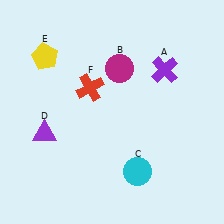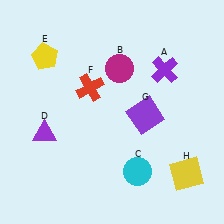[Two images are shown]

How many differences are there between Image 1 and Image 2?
There are 2 differences between the two images.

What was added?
A purple square (G), a yellow square (H) were added in Image 2.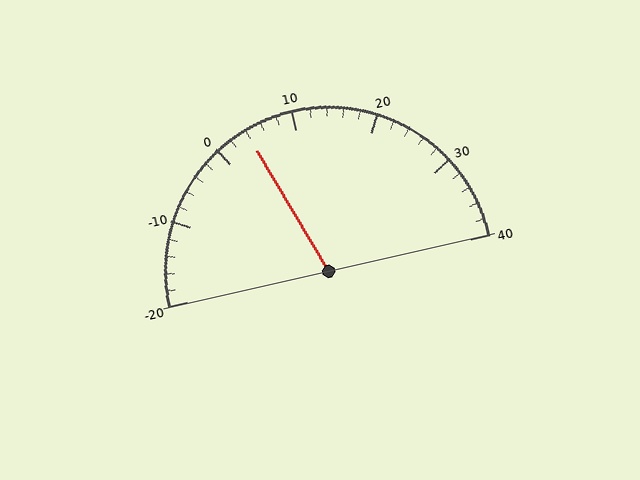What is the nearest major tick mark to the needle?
The nearest major tick mark is 0.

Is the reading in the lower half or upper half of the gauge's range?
The reading is in the lower half of the range (-20 to 40).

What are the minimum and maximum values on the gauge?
The gauge ranges from -20 to 40.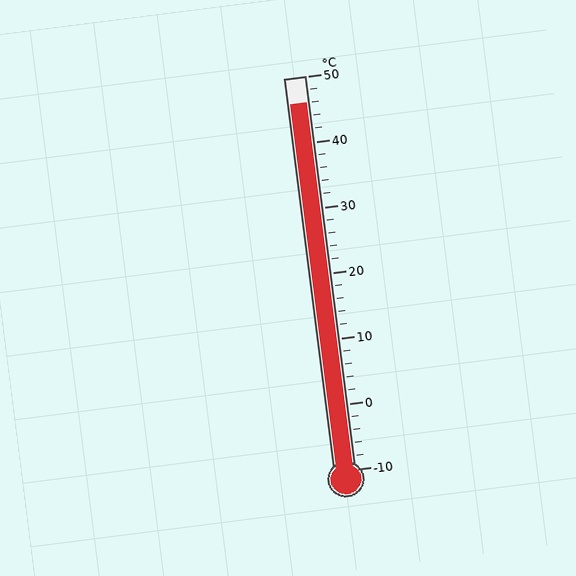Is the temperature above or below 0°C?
The temperature is above 0°C.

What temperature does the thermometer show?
The thermometer shows approximately 46°C.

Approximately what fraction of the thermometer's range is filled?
The thermometer is filled to approximately 95% of its range.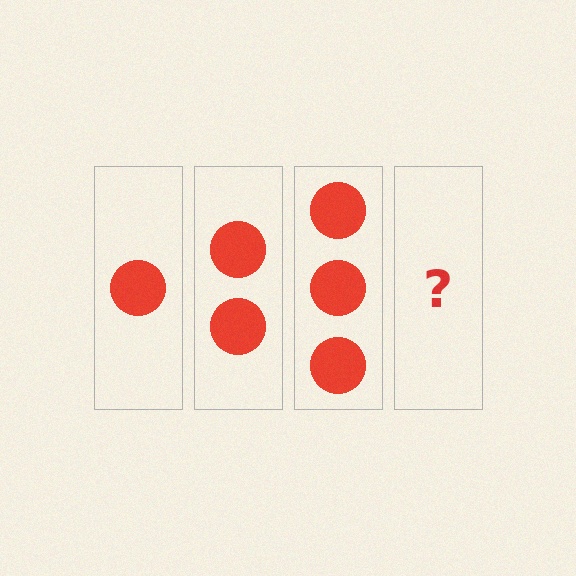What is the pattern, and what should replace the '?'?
The pattern is that each step adds one more circle. The '?' should be 4 circles.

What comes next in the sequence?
The next element should be 4 circles.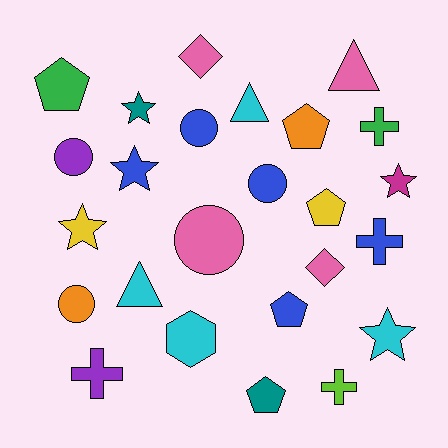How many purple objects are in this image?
There are 2 purple objects.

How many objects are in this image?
There are 25 objects.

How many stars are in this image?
There are 5 stars.